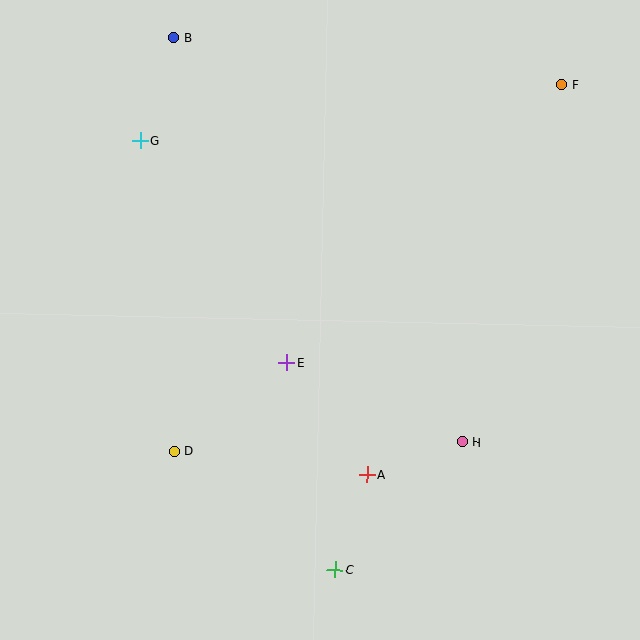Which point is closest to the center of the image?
Point E at (287, 362) is closest to the center.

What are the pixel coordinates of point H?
Point H is at (463, 442).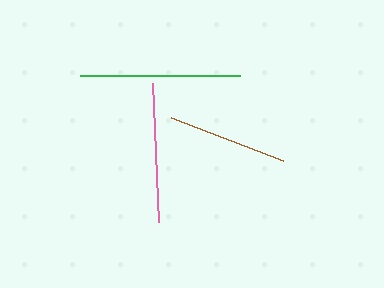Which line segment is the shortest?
The brown line is the shortest at approximately 121 pixels.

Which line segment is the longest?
The green line is the longest at approximately 161 pixels.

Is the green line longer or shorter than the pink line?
The green line is longer than the pink line.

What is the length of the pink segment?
The pink segment is approximately 139 pixels long.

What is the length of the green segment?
The green segment is approximately 161 pixels long.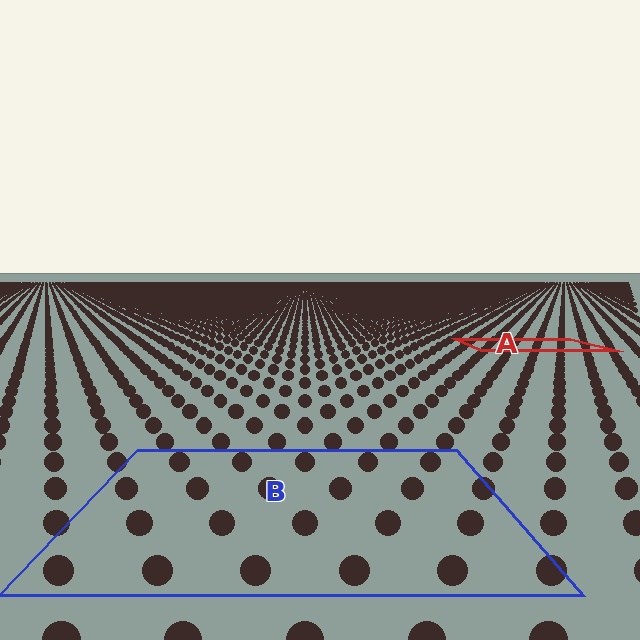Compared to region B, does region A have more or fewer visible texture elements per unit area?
Region A has more texture elements per unit area — they are packed more densely because it is farther away.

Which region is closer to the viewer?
Region B is closer. The texture elements there are larger and more spread out.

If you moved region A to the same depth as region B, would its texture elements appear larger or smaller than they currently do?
They would appear larger. At a closer depth, the same texture elements are projected at a bigger on-screen size.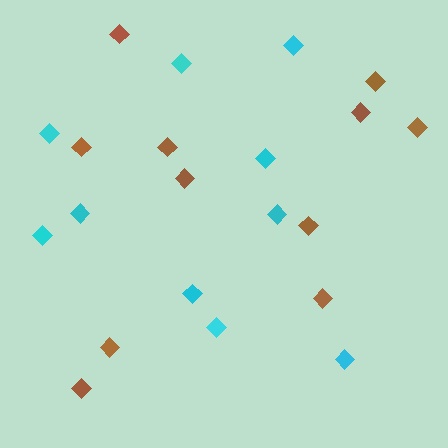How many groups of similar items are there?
There are 2 groups: one group of cyan diamonds (10) and one group of brown diamonds (11).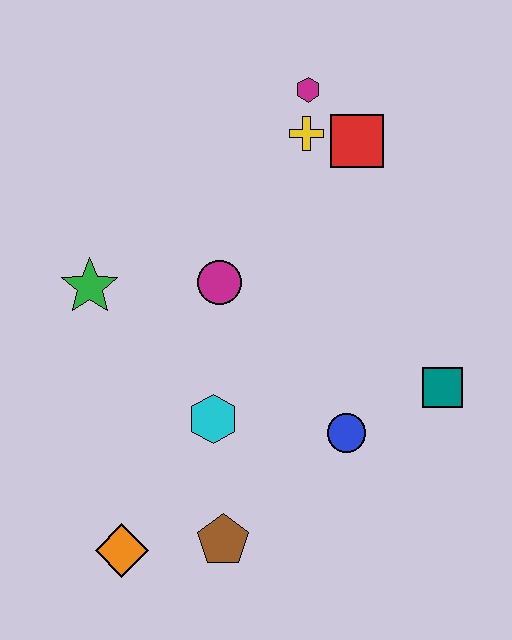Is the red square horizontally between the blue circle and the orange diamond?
No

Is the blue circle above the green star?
No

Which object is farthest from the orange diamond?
The magenta hexagon is farthest from the orange diamond.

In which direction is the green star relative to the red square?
The green star is to the left of the red square.